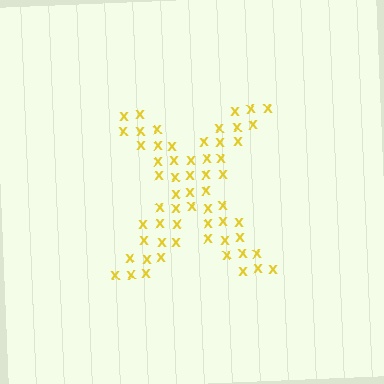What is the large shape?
The large shape is the letter X.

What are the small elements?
The small elements are letter X's.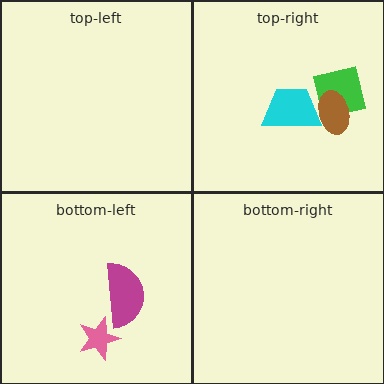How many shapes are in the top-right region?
3.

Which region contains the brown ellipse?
The top-right region.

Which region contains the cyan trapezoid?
The top-right region.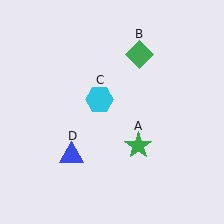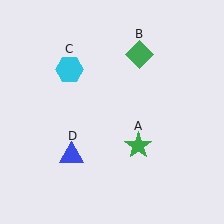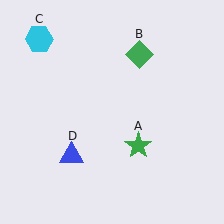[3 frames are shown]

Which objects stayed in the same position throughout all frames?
Green star (object A) and green diamond (object B) and blue triangle (object D) remained stationary.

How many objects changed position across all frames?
1 object changed position: cyan hexagon (object C).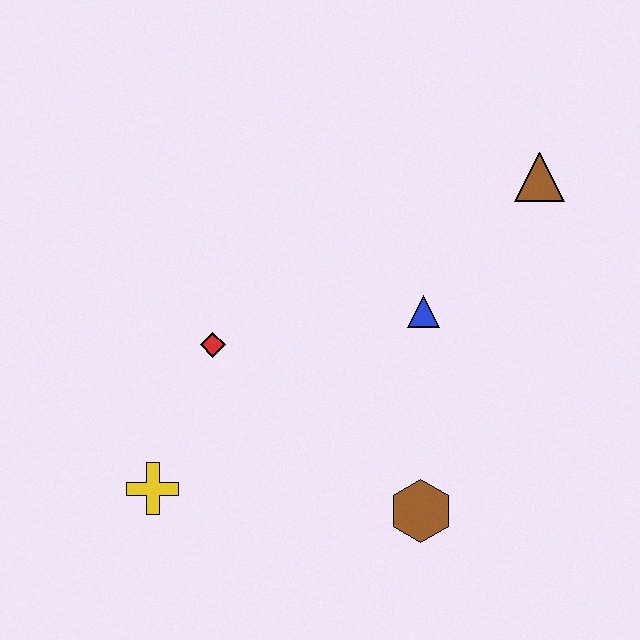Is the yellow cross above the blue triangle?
No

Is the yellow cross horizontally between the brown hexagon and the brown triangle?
No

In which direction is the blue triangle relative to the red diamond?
The blue triangle is to the right of the red diamond.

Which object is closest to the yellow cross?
The red diamond is closest to the yellow cross.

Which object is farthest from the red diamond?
The brown triangle is farthest from the red diamond.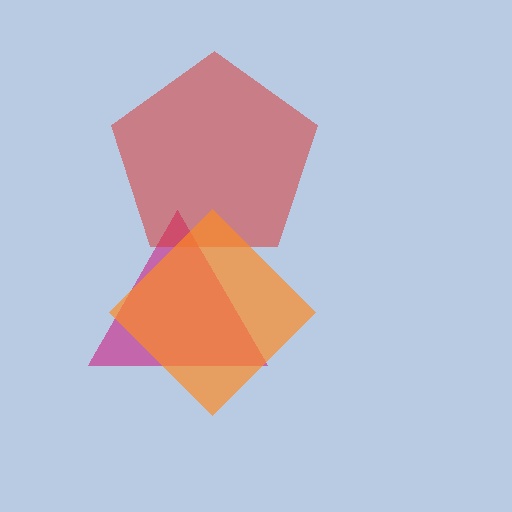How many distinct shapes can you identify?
There are 3 distinct shapes: a magenta triangle, a red pentagon, an orange diamond.